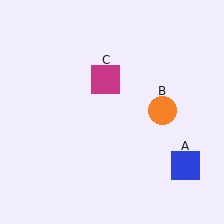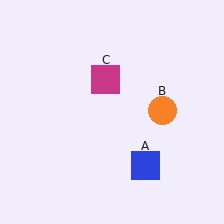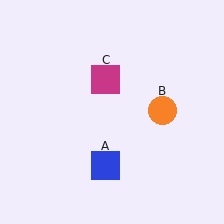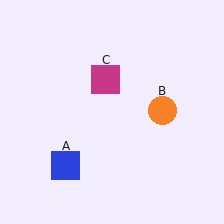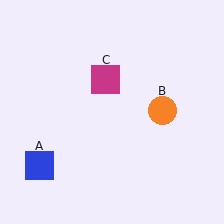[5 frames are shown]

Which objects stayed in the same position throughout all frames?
Orange circle (object B) and magenta square (object C) remained stationary.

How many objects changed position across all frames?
1 object changed position: blue square (object A).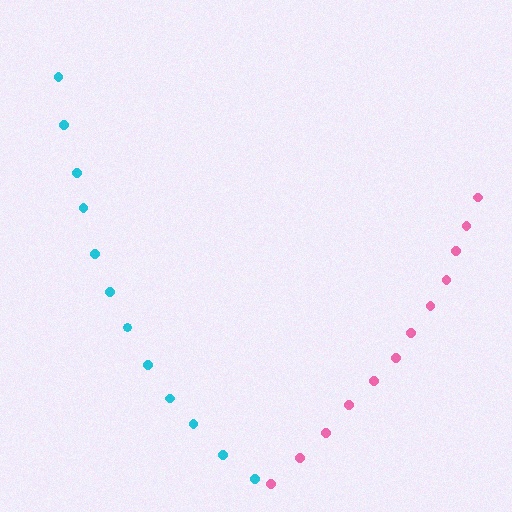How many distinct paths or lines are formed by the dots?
There are 2 distinct paths.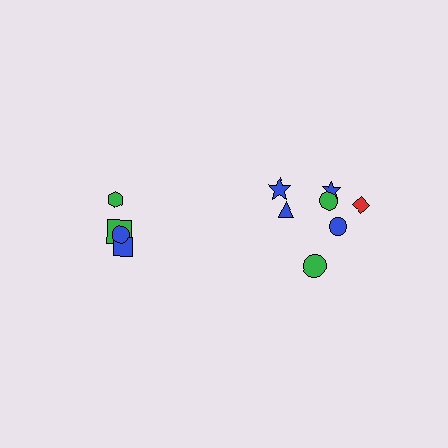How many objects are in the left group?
There are 4 objects.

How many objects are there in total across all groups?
There are 11 objects.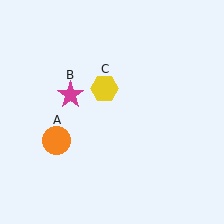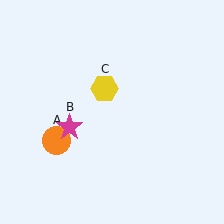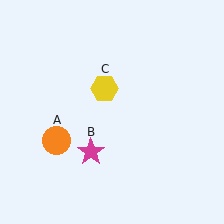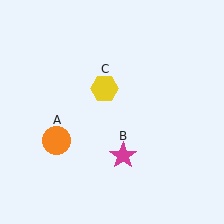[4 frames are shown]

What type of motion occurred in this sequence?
The magenta star (object B) rotated counterclockwise around the center of the scene.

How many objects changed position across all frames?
1 object changed position: magenta star (object B).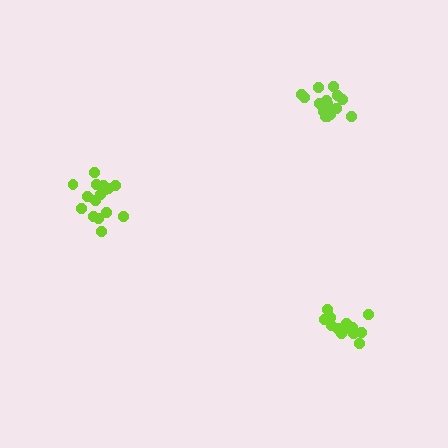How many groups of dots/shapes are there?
There are 3 groups.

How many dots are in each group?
Group 1: 17 dots, Group 2: 16 dots, Group 3: 14 dots (47 total).